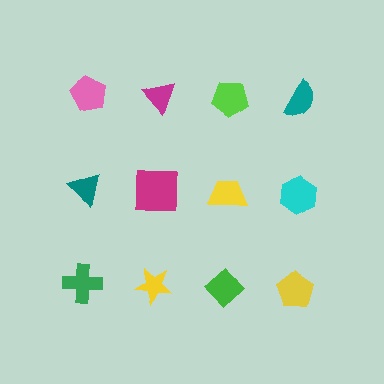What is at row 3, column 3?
A green diamond.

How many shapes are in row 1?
4 shapes.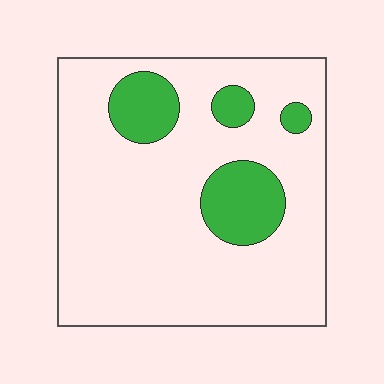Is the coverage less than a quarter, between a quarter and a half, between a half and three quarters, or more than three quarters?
Less than a quarter.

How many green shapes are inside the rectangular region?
4.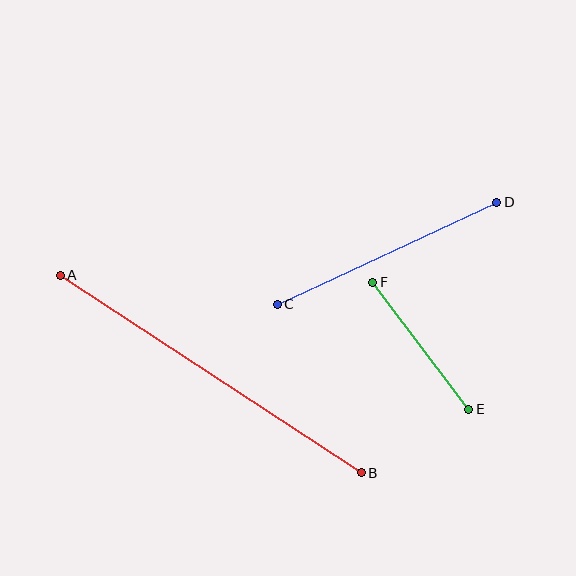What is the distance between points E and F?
The distance is approximately 159 pixels.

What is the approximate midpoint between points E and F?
The midpoint is at approximately (421, 346) pixels.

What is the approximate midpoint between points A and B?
The midpoint is at approximately (211, 374) pixels.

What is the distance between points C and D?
The distance is approximately 242 pixels.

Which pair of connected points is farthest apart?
Points A and B are farthest apart.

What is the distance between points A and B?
The distance is approximately 360 pixels.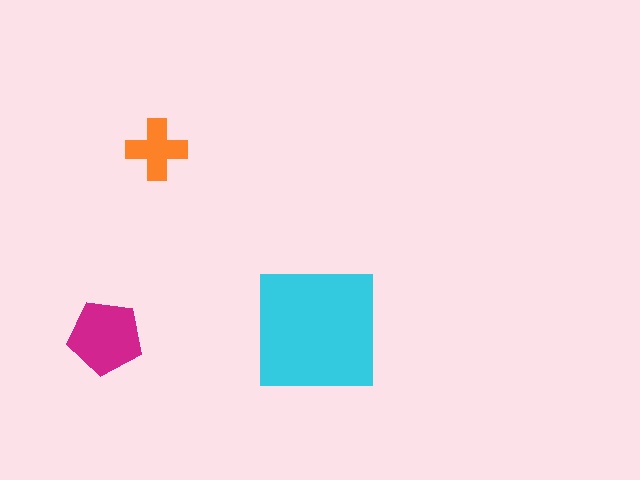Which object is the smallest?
The orange cross.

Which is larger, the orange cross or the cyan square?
The cyan square.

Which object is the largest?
The cyan square.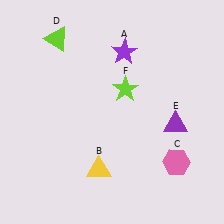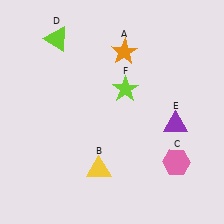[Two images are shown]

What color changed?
The star (A) changed from purple in Image 1 to orange in Image 2.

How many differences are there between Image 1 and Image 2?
There is 1 difference between the two images.